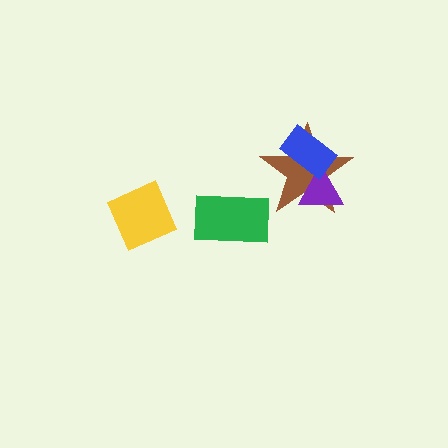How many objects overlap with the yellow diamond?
0 objects overlap with the yellow diamond.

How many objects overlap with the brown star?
2 objects overlap with the brown star.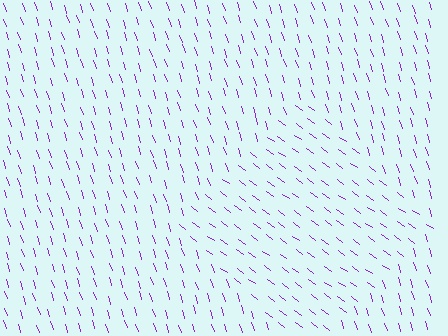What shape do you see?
I see a diamond.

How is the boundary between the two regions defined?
The boundary is defined purely by a change in line orientation (approximately 36 degrees difference). All lines are the same color and thickness.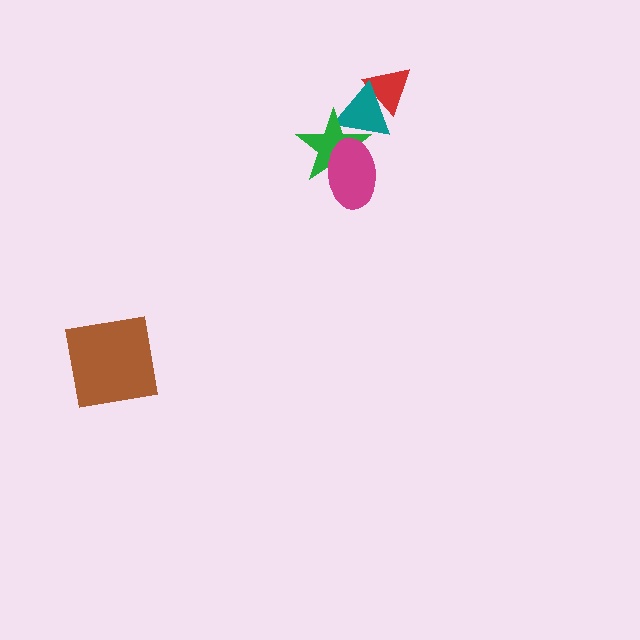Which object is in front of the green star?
The magenta ellipse is in front of the green star.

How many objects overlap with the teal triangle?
3 objects overlap with the teal triangle.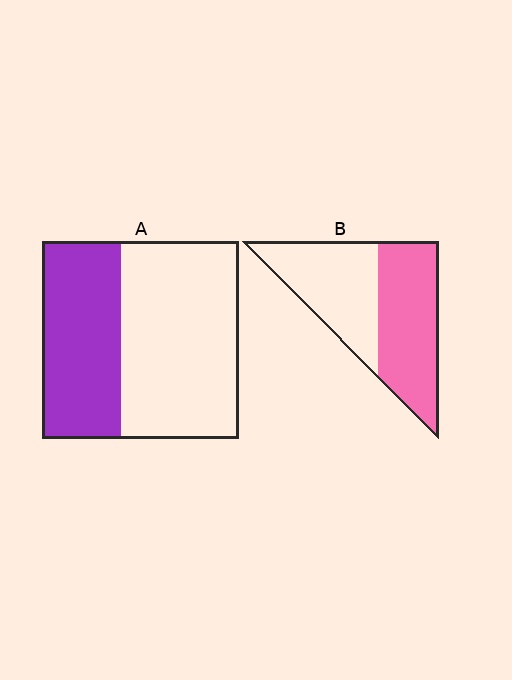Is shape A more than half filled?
No.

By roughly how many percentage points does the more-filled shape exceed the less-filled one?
By roughly 10 percentage points (B over A).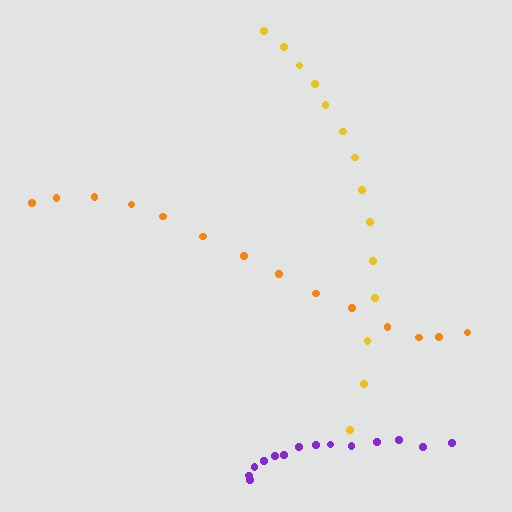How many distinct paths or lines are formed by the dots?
There are 3 distinct paths.